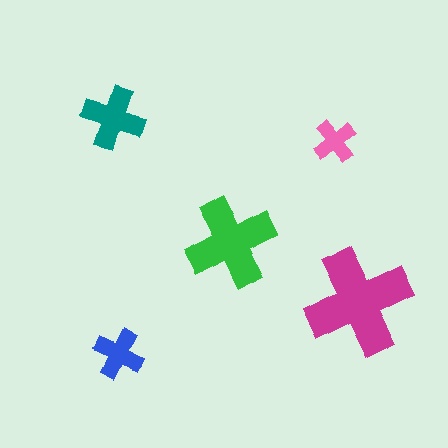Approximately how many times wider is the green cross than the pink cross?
About 2 times wider.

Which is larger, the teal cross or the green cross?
The green one.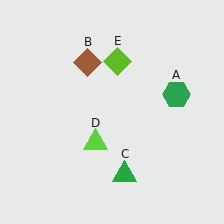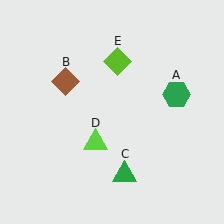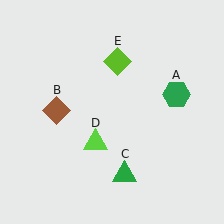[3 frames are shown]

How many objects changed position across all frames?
1 object changed position: brown diamond (object B).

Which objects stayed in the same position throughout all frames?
Green hexagon (object A) and green triangle (object C) and lime triangle (object D) and lime diamond (object E) remained stationary.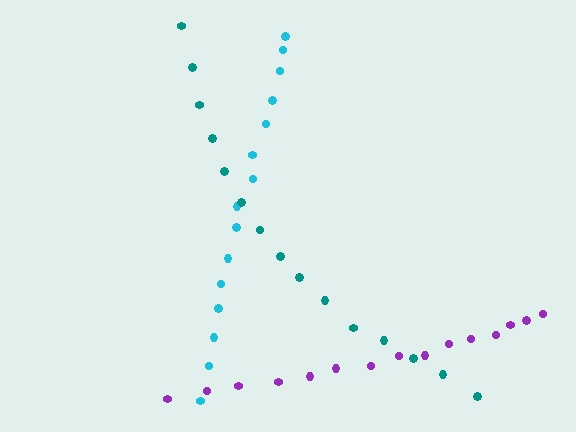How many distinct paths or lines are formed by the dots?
There are 3 distinct paths.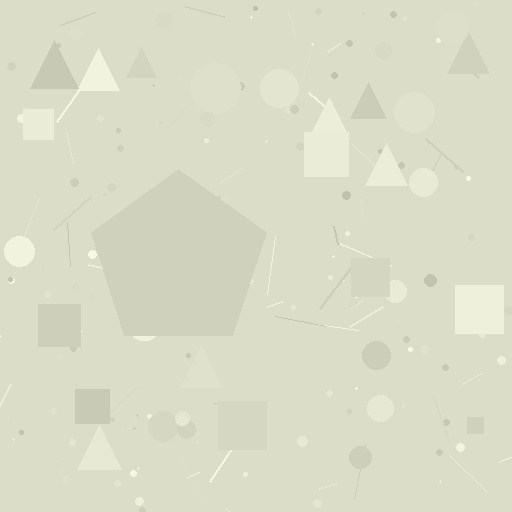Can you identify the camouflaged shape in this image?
The camouflaged shape is a pentagon.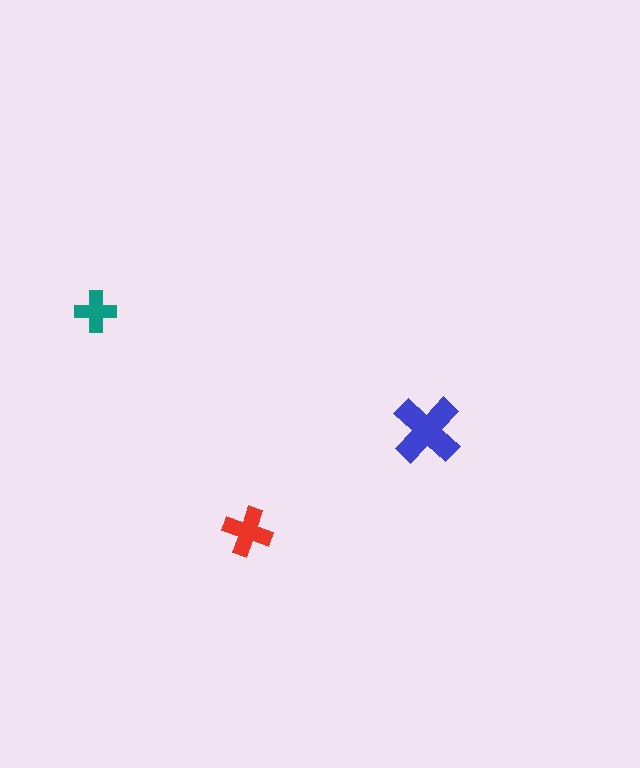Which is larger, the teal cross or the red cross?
The red one.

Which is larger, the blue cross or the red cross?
The blue one.